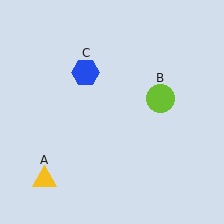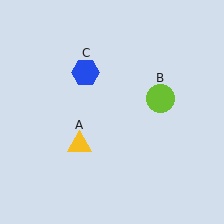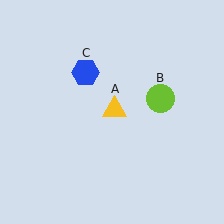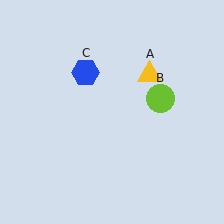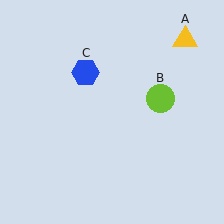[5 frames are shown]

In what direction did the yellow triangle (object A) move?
The yellow triangle (object A) moved up and to the right.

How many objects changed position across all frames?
1 object changed position: yellow triangle (object A).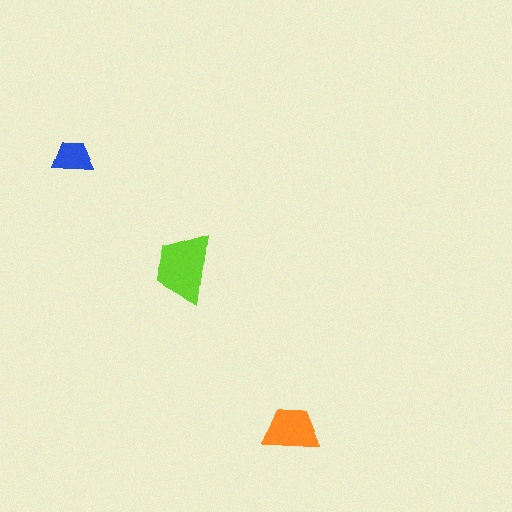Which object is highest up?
The blue trapezoid is topmost.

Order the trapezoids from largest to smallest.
the lime one, the orange one, the blue one.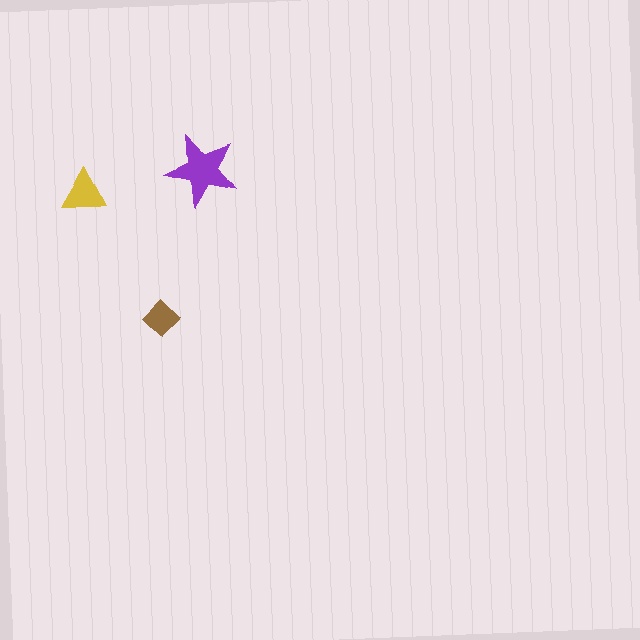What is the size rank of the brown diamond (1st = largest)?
3rd.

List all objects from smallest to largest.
The brown diamond, the yellow triangle, the purple star.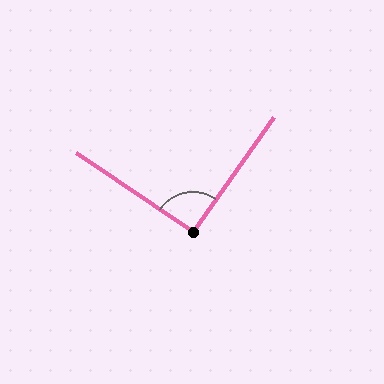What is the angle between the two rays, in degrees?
Approximately 91 degrees.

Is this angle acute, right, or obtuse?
It is approximately a right angle.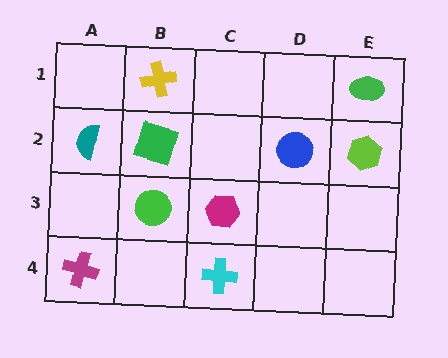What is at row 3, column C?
A magenta hexagon.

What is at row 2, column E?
A lime hexagon.